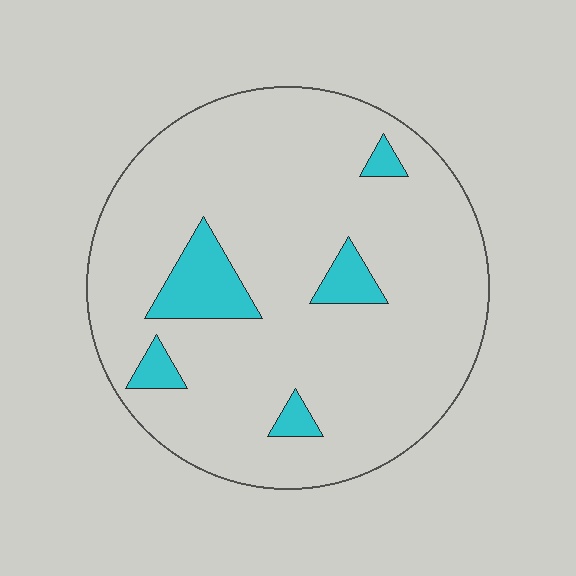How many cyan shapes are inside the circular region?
5.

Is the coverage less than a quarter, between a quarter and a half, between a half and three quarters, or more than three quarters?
Less than a quarter.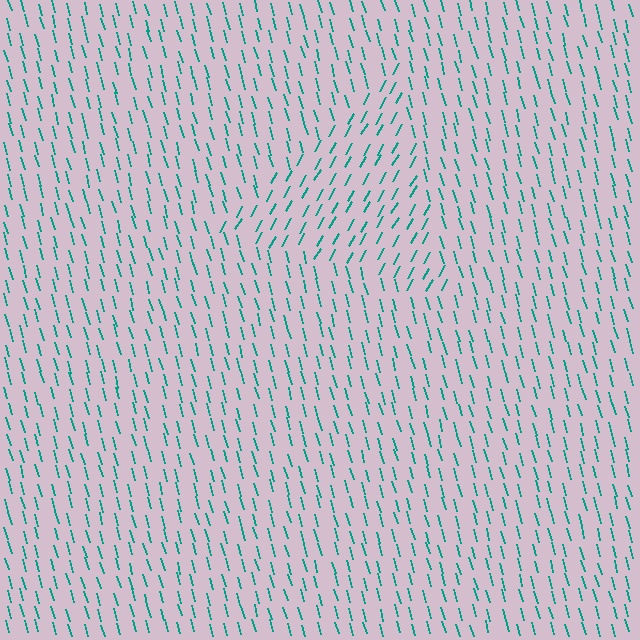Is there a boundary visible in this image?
Yes, there is a texture boundary formed by a change in line orientation.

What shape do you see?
I see a triangle.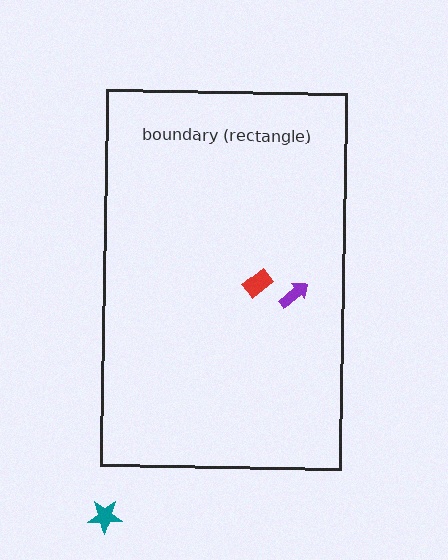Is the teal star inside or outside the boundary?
Outside.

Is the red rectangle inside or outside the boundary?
Inside.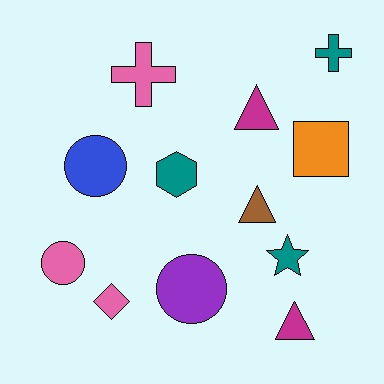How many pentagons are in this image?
There are no pentagons.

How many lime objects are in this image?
There are no lime objects.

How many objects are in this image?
There are 12 objects.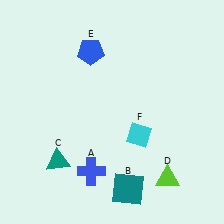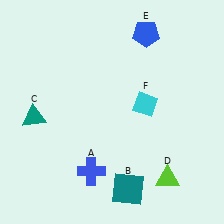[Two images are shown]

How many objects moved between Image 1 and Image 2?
3 objects moved between the two images.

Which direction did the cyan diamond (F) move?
The cyan diamond (F) moved up.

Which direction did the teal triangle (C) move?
The teal triangle (C) moved up.